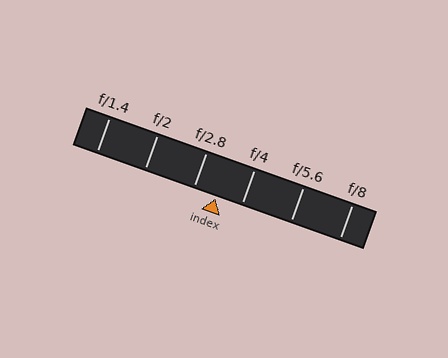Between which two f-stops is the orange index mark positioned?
The index mark is between f/2.8 and f/4.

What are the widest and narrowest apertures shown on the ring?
The widest aperture shown is f/1.4 and the narrowest is f/8.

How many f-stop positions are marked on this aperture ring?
There are 6 f-stop positions marked.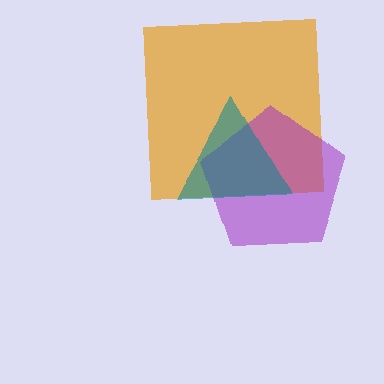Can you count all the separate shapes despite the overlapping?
Yes, there are 3 separate shapes.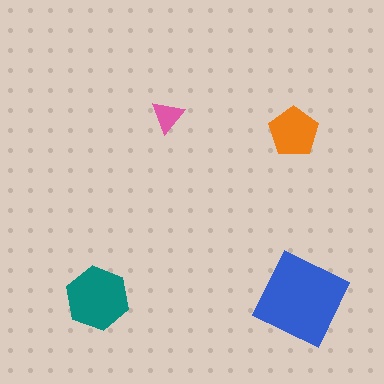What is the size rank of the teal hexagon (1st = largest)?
2nd.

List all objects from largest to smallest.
The blue square, the teal hexagon, the orange pentagon, the pink triangle.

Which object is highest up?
The pink triangle is topmost.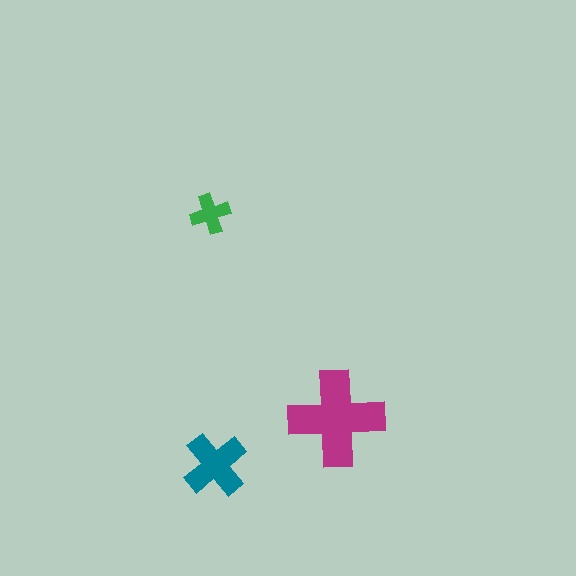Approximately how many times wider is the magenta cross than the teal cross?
About 1.5 times wider.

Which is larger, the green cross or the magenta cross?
The magenta one.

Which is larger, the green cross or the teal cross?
The teal one.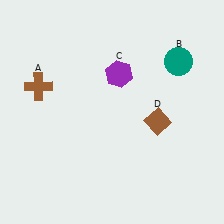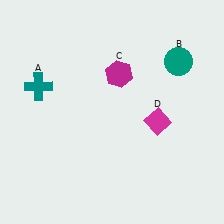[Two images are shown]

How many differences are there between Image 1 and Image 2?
There are 3 differences between the two images.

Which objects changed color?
A changed from brown to teal. C changed from purple to magenta. D changed from brown to magenta.